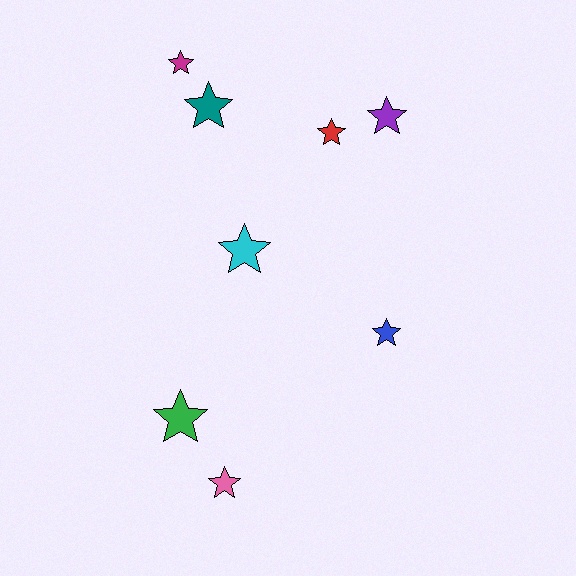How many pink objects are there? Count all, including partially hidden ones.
There is 1 pink object.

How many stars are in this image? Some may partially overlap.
There are 8 stars.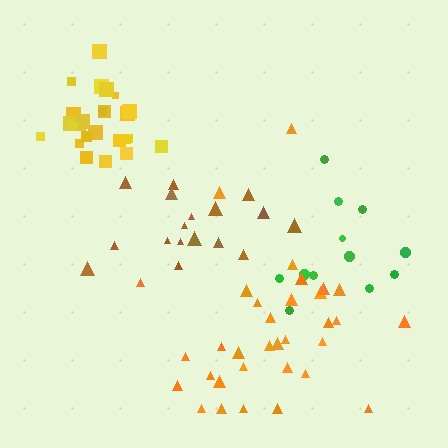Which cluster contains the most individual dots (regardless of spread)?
Orange (33).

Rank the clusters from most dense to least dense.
yellow, brown, orange, green.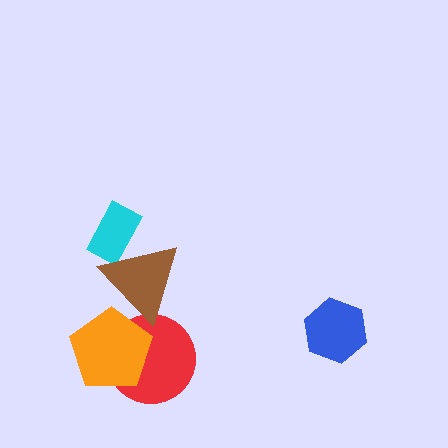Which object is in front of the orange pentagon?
The brown triangle is in front of the orange pentagon.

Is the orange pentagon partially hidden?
Yes, it is partially covered by another shape.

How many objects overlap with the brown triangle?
3 objects overlap with the brown triangle.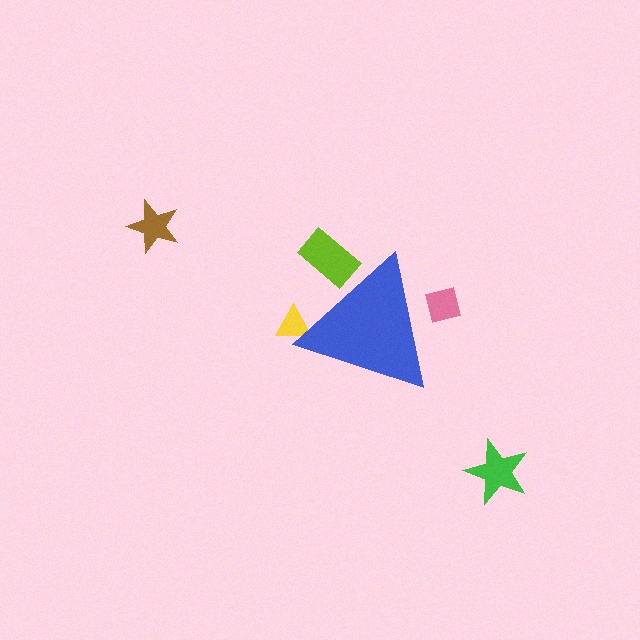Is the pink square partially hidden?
Yes, the pink square is partially hidden behind the blue triangle.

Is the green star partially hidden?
No, the green star is fully visible.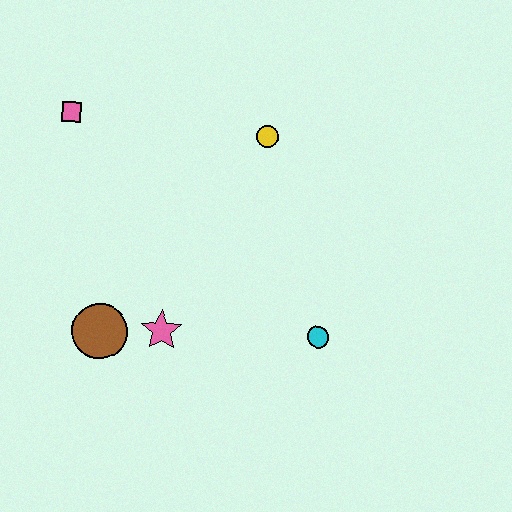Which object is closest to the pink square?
The yellow circle is closest to the pink square.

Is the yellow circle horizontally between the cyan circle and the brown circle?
Yes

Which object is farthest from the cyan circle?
The pink square is farthest from the cyan circle.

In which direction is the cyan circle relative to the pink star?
The cyan circle is to the right of the pink star.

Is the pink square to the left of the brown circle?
Yes